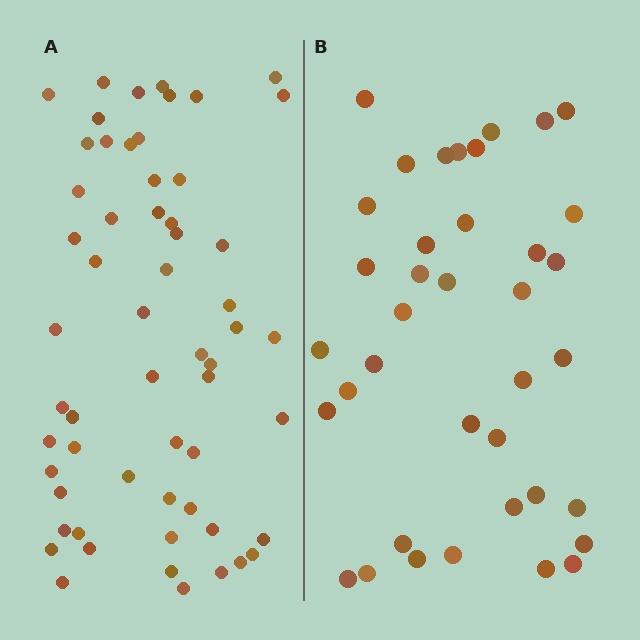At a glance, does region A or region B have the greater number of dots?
Region A (the left region) has more dots.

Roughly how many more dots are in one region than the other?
Region A has approximately 20 more dots than region B.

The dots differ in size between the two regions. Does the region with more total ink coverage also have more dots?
No. Region B has more total ink coverage because its dots are larger, but region A actually contains more individual dots. Total area can be misleading — the number of items is what matters here.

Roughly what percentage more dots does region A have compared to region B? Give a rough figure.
About 55% more.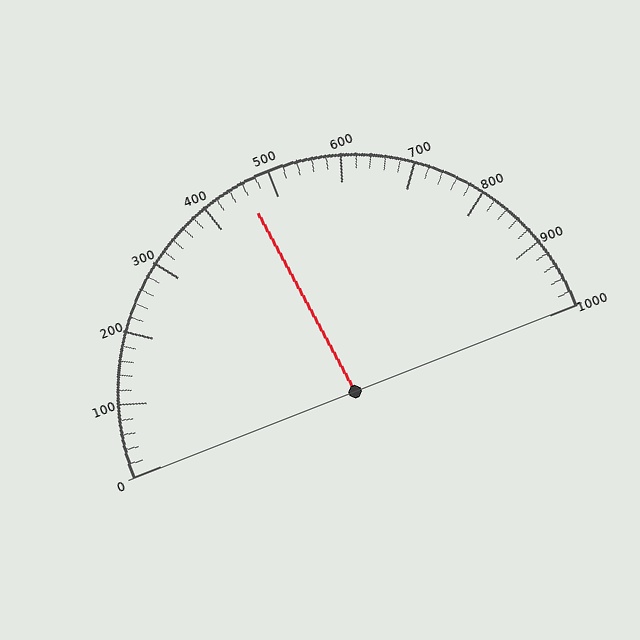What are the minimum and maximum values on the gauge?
The gauge ranges from 0 to 1000.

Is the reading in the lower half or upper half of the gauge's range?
The reading is in the lower half of the range (0 to 1000).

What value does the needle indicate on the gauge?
The needle indicates approximately 460.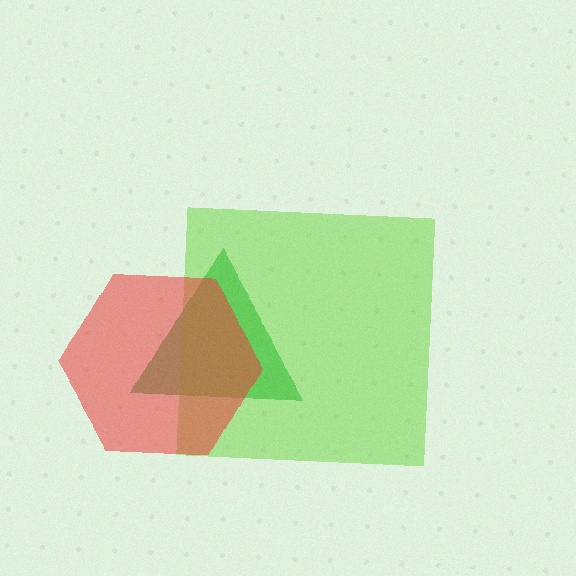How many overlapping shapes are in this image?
There are 3 overlapping shapes in the image.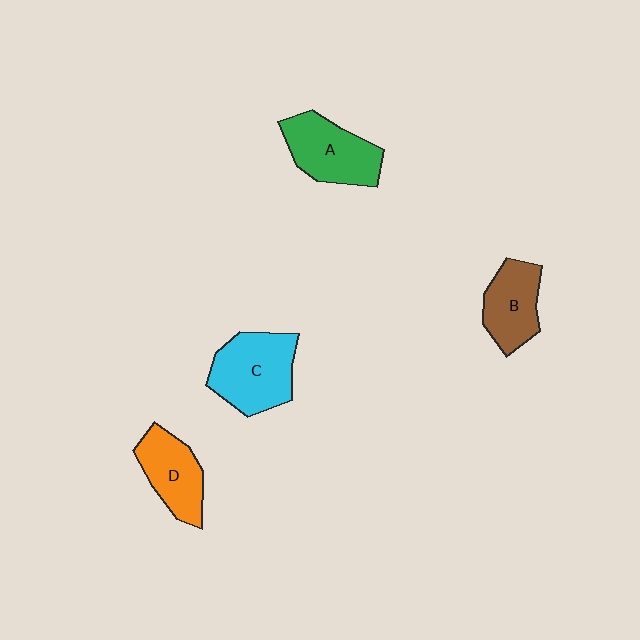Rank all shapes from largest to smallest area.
From largest to smallest: C (cyan), A (green), D (orange), B (brown).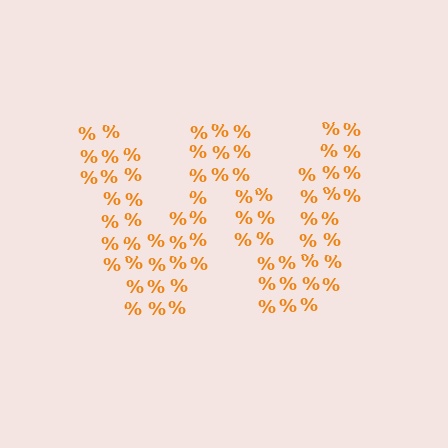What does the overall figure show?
The overall figure shows the letter W.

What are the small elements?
The small elements are percent signs.